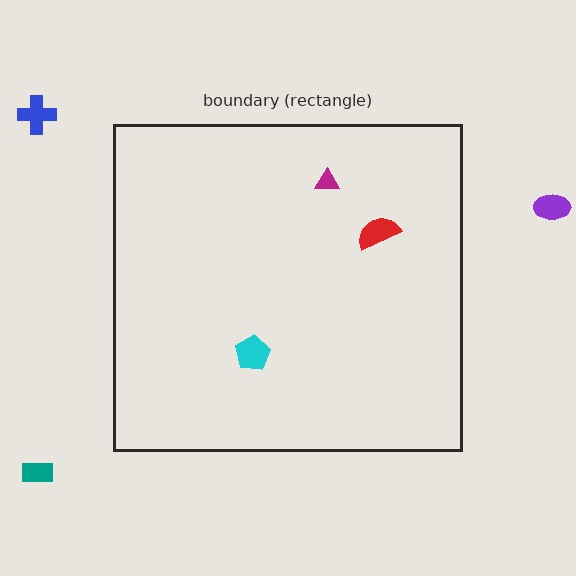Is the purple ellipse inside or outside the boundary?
Outside.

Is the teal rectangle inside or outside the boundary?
Outside.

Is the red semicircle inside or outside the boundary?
Inside.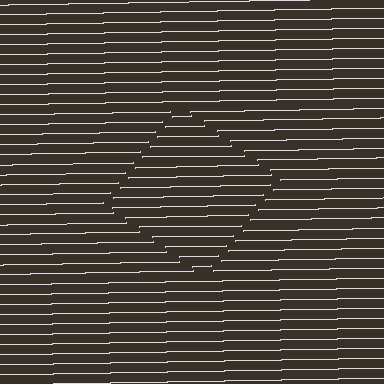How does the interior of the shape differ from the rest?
The interior of the shape contains the same grating, shifted by half a period — the contour is defined by the phase discontinuity where line-ends from the inner and outer gratings abut.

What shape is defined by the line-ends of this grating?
An illusory square. The interior of the shape contains the same grating, shifted by half a period — the contour is defined by the phase discontinuity where line-ends from the inner and outer gratings abut.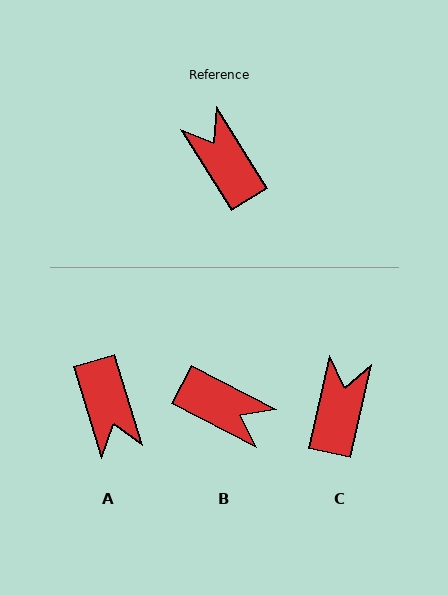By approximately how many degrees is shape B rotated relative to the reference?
Approximately 149 degrees clockwise.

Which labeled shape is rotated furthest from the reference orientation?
A, about 165 degrees away.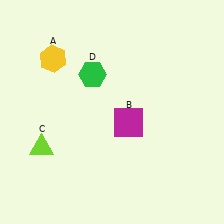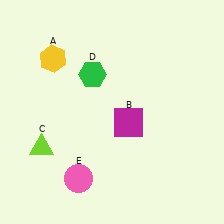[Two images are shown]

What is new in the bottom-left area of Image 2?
A pink circle (E) was added in the bottom-left area of Image 2.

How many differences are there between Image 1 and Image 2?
There is 1 difference between the two images.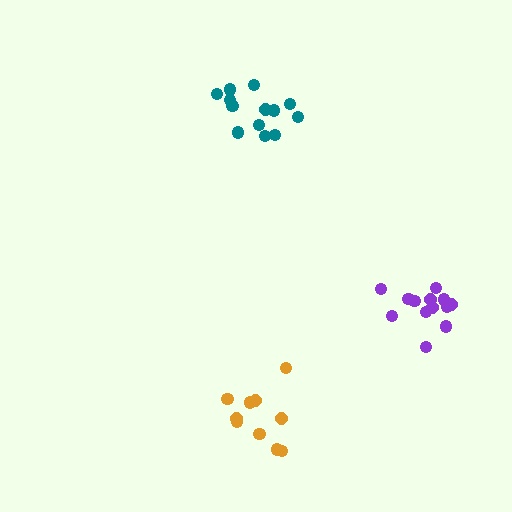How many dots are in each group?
Group 1: 13 dots, Group 2: 10 dots, Group 3: 13 dots (36 total).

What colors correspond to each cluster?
The clusters are colored: purple, orange, teal.